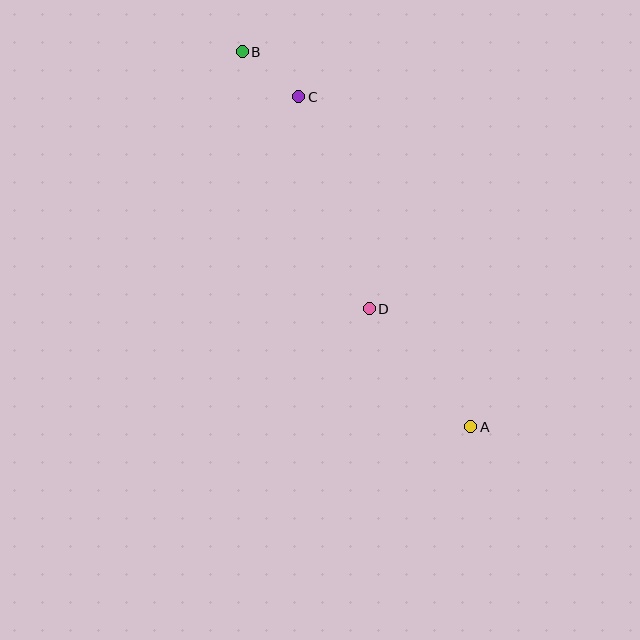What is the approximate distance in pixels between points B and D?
The distance between B and D is approximately 287 pixels.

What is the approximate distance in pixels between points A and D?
The distance between A and D is approximately 156 pixels.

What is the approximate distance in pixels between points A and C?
The distance between A and C is approximately 372 pixels.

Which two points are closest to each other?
Points B and C are closest to each other.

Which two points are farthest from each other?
Points A and B are farthest from each other.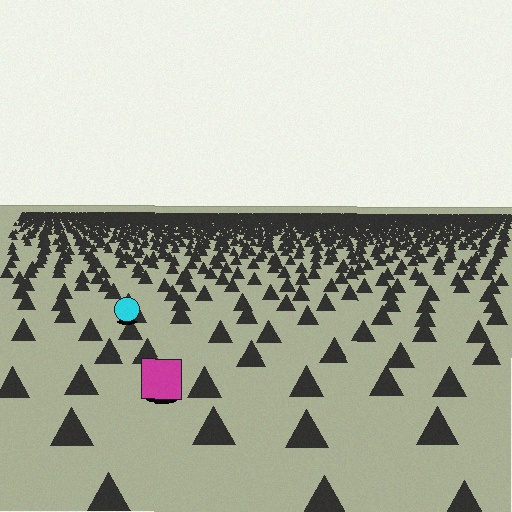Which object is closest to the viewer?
The magenta square is closest. The texture marks near it are larger and more spread out.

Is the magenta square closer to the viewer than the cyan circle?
Yes. The magenta square is closer — you can tell from the texture gradient: the ground texture is coarser near it.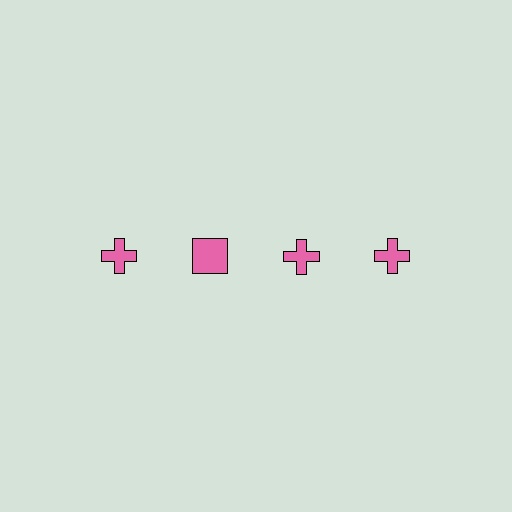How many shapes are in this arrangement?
There are 4 shapes arranged in a grid pattern.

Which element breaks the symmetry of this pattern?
The pink square in the top row, second from left column breaks the symmetry. All other shapes are pink crosses.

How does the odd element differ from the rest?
It has a different shape: square instead of cross.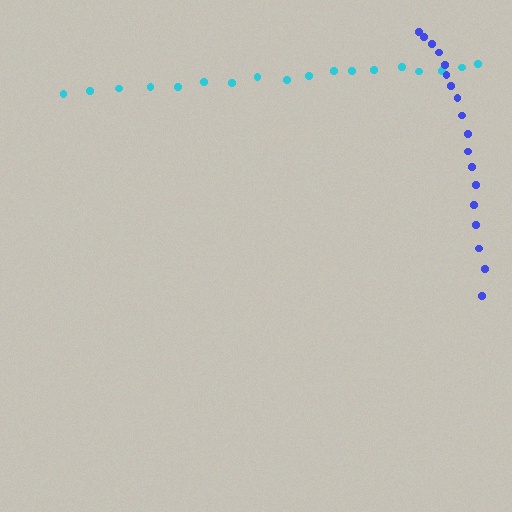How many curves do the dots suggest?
There are 2 distinct paths.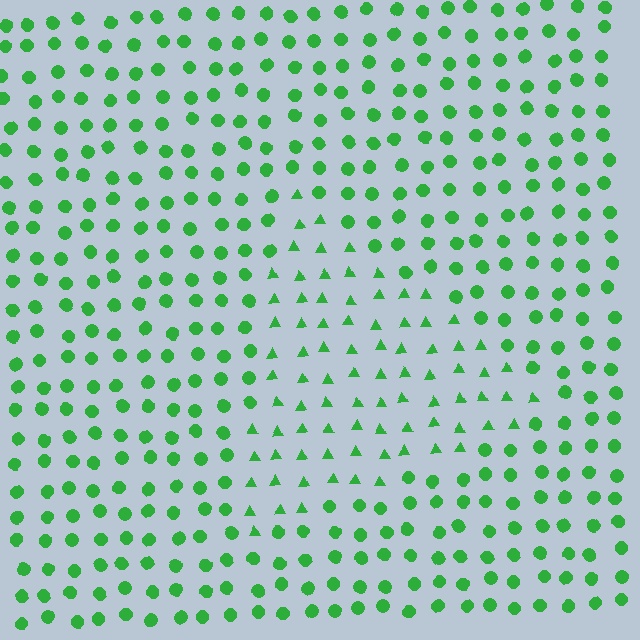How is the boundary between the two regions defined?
The boundary is defined by a change in element shape: triangles inside vs. circles outside. All elements share the same color and spacing.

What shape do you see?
I see a triangle.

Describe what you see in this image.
The image is filled with small green elements arranged in a uniform grid. A triangle-shaped region contains triangles, while the surrounding area contains circles. The boundary is defined purely by the change in element shape.